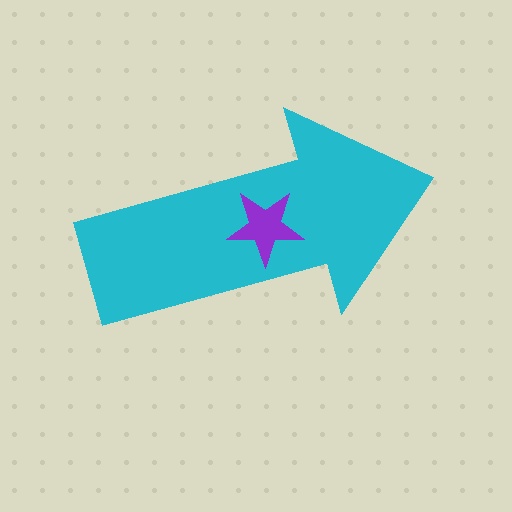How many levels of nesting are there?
2.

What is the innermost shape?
The purple star.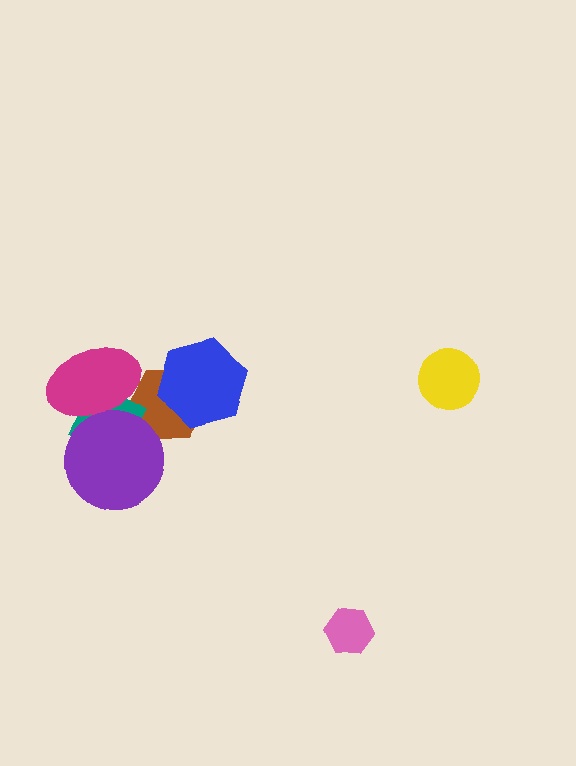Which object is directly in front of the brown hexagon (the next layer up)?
The blue hexagon is directly in front of the brown hexagon.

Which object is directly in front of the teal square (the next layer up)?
The magenta ellipse is directly in front of the teal square.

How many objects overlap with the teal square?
2 objects overlap with the teal square.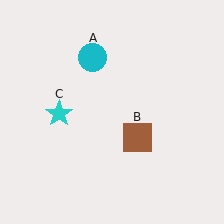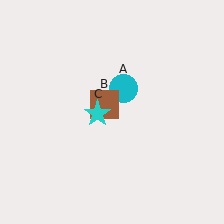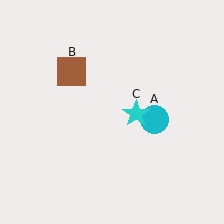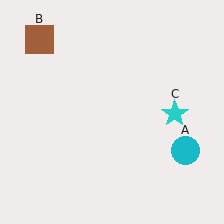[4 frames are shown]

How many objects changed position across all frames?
3 objects changed position: cyan circle (object A), brown square (object B), cyan star (object C).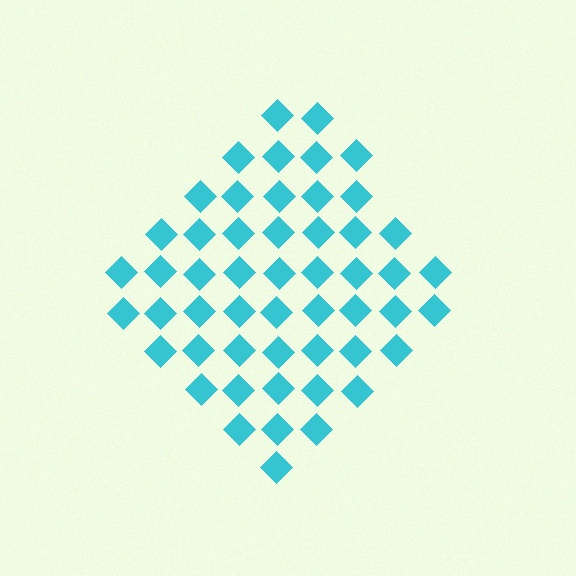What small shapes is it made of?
It is made of small diamonds.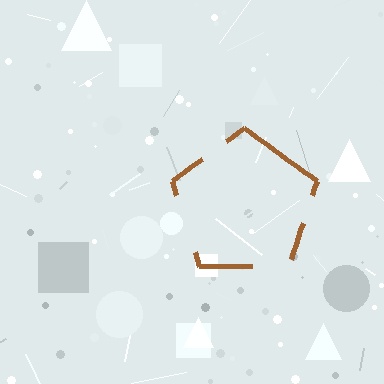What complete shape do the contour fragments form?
The contour fragments form a pentagon.